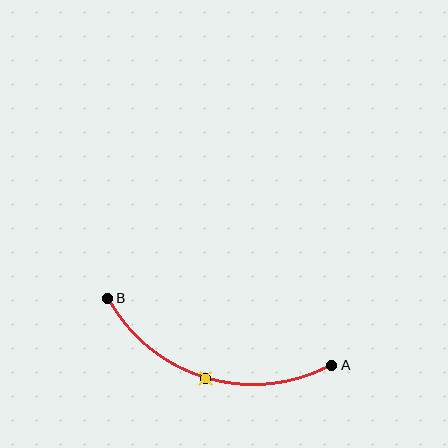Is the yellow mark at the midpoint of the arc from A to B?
Yes. The yellow mark lies on the arc at equal arc-length from both A and B — it is the arc midpoint.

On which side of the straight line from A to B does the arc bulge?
The arc bulges below the straight line connecting A and B.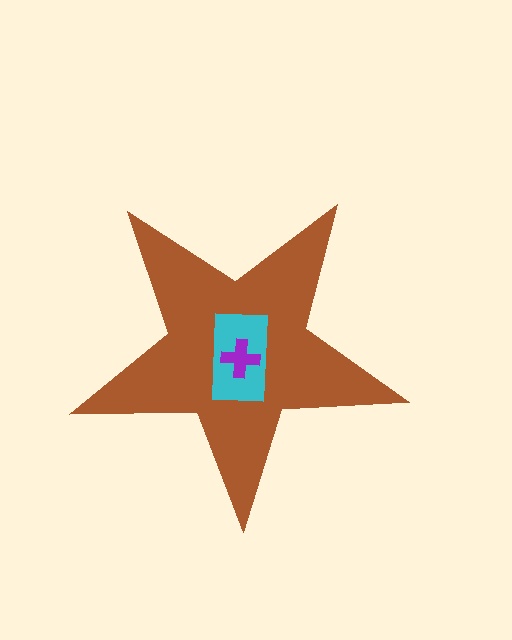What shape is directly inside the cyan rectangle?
The purple cross.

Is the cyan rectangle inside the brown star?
Yes.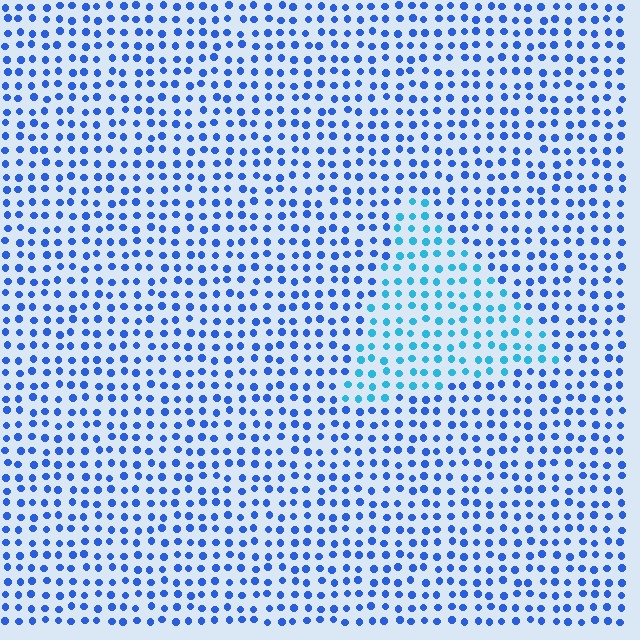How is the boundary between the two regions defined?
The boundary is defined purely by a slight shift in hue (about 31 degrees). Spacing, size, and orientation are identical on both sides.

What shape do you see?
I see a triangle.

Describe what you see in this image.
The image is filled with small blue elements in a uniform arrangement. A triangle-shaped region is visible where the elements are tinted to a slightly different hue, forming a subtle color boundary.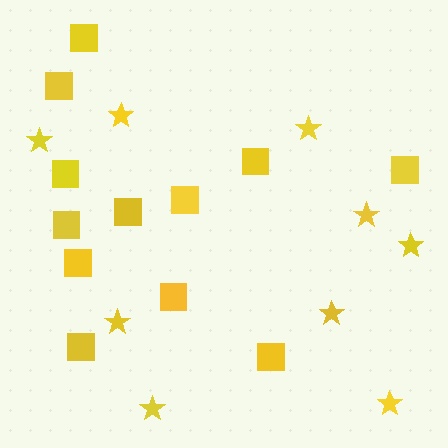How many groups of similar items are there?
There are 2 groups: one group of stars (9) and one group of squares (12).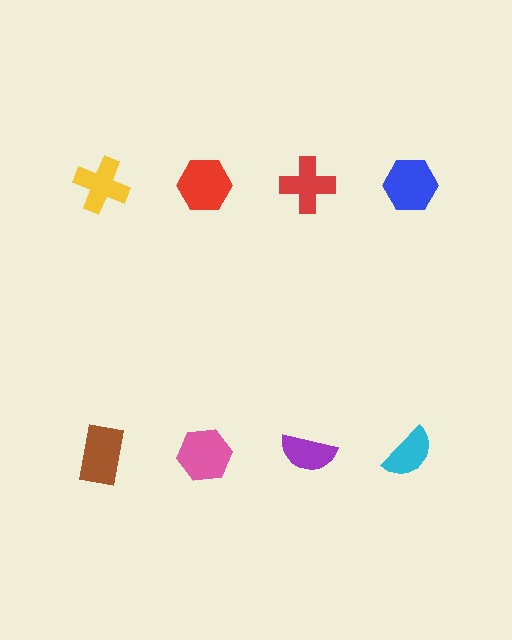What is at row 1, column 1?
A yellow cross.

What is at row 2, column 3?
A purple semicircle.